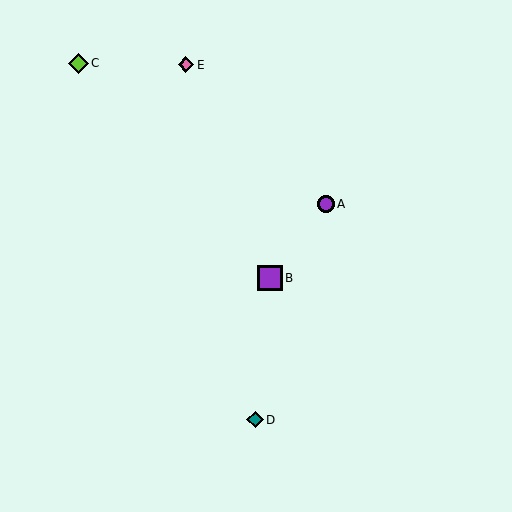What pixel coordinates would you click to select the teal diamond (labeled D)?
Click at (255, 420) to select the teal diamond D.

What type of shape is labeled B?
Shape B is a purple square.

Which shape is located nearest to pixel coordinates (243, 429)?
The teal diamond (labeled D) at (255, 420) is nearest to that location.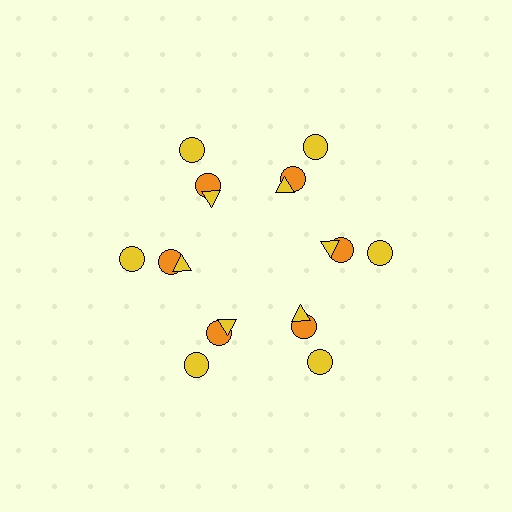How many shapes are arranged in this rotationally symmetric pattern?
There are 18 shapes, arranged in 6 groups of 3.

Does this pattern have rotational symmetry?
Yes, this pattern has 6-fold rotational symmetry. It looks the same after rotating 60 degrees around the center.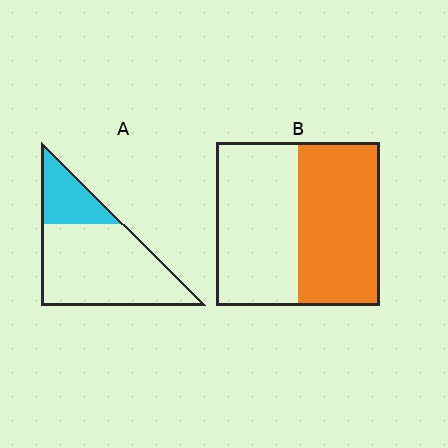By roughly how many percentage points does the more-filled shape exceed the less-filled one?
By roughly 25 percentage points (B over A).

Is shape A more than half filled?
No.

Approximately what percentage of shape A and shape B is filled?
A is approximately 25% and B is approximately 50%.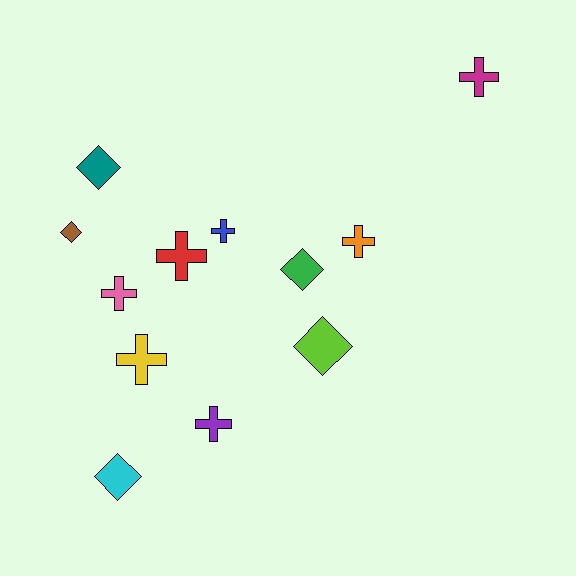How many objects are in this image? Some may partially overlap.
There are 12 objects.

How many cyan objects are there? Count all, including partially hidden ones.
There is 1 cyan object.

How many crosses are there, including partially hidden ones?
There are 7 crosses.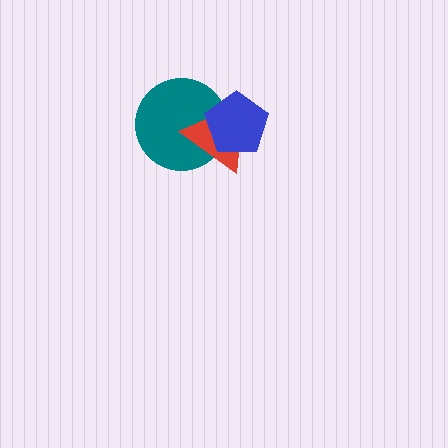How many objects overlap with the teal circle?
2 objects overlap with the teal circle.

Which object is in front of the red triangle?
The blue pentagon is in front of the red triangle.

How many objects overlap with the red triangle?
2 objects overlap with the red triangle.